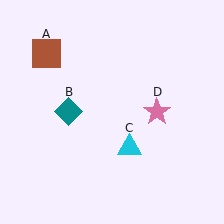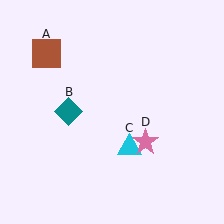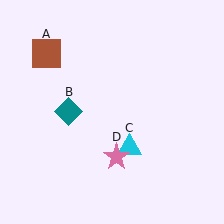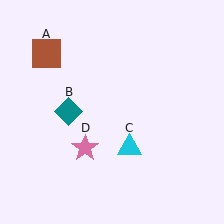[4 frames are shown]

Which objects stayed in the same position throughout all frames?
Brown square (object A) and teal diamond (object B) and cyan triangle (object C) remained stationary.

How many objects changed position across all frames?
1 object changed position: pink star (object D).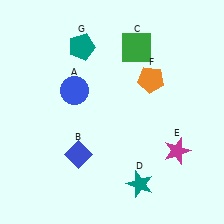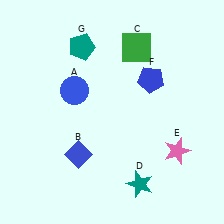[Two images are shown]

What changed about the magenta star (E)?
In Image 1, E is magenta. In Image 2, it changed to pink.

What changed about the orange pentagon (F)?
In Image 1, F is orange. In Image 2, it changed to blue.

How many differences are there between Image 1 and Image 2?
There are 2 differences between the two images.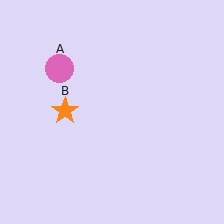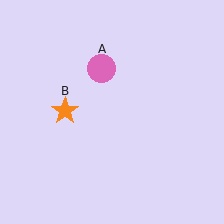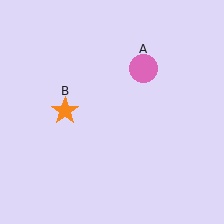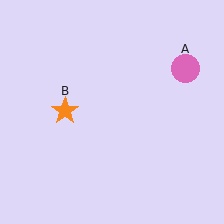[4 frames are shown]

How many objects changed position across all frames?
1 object changed position: pink circle (object A).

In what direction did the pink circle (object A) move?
The pink circle (object A) moved right.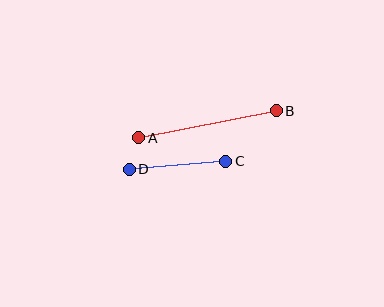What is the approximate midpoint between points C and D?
The midpoint is at approximately (177, 165) pixels.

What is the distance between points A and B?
The distance is approximately 140 pixels.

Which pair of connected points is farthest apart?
Points A and B are farthest apart.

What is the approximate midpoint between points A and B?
The midpoint is at approximately (208, 124) pixels.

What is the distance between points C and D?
The distance is approximately 97 pixels.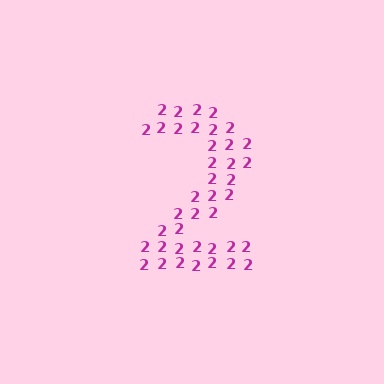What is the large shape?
The large shape is the digit 2.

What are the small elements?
The small elements are digit 2's.